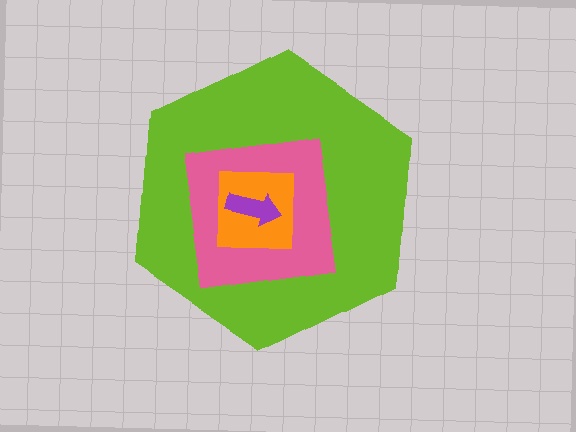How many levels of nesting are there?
4.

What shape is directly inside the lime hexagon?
The pink square.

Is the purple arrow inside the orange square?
Yes.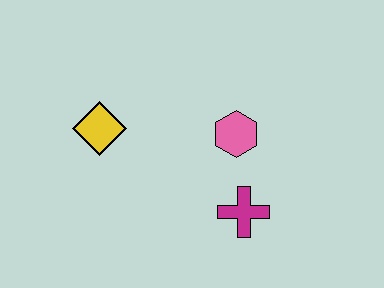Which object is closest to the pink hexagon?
The magenta cross is closest to the pink hexagon.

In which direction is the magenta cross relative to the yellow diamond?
The magenta cross is to the right of the yellow diamond.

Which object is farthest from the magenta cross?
The yellow diamond is farthest from the magenta cross.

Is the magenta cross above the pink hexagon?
No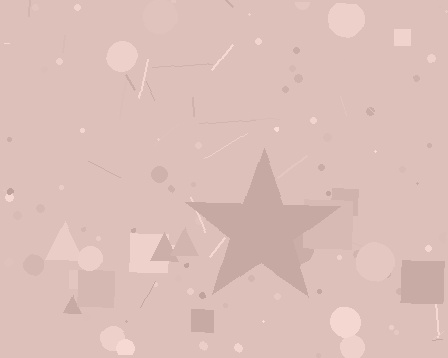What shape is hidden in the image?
A star is hidden in the image.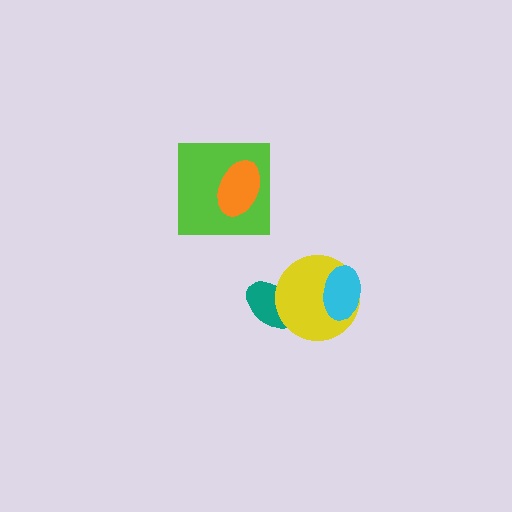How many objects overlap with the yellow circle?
2 objects overlap with the yellow circle.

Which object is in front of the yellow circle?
The cyan ellipse is in front of the yellow circle.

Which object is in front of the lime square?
The orange ellipse is in front of the lime square.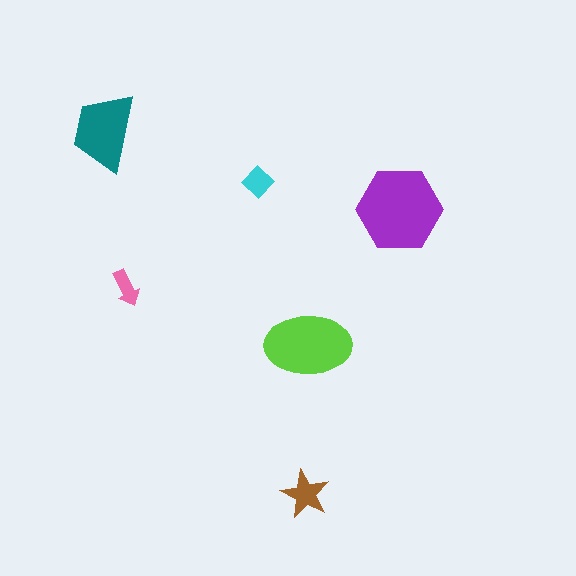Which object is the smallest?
The pink arrow.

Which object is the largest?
The purple hexagon.